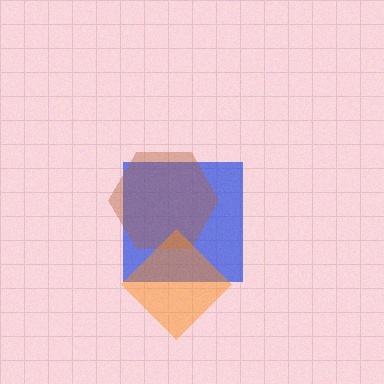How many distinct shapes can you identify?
There are 3 distinct shapes: a blue square, a brown hexagon, an orange diamond.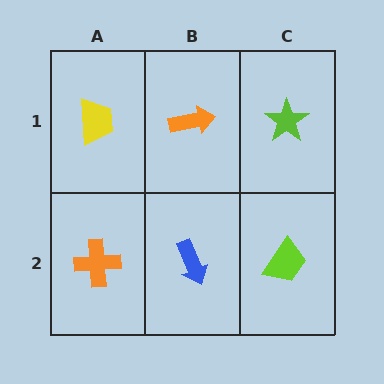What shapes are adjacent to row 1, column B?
A blue arrow (row 2, column B), a yellow trapezoid (row 1, column A), a lime star (row 1, column C).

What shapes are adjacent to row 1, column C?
A lime trapezoid (row 2, column C), an orange arrow (row 1, column B).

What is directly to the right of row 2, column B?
A lime trapezoid.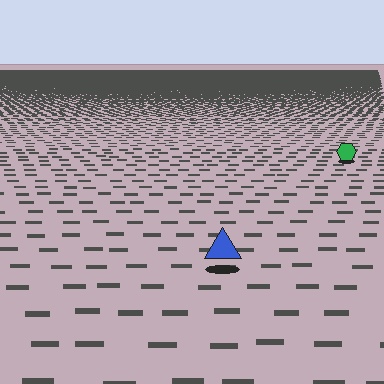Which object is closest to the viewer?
The blue triangle is closest. The texture marks near it are larger and more spread out.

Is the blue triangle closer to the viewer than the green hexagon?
Yes. The blue triangle is closer — you can tell from the texture gradient: the ground texture is coarser near it.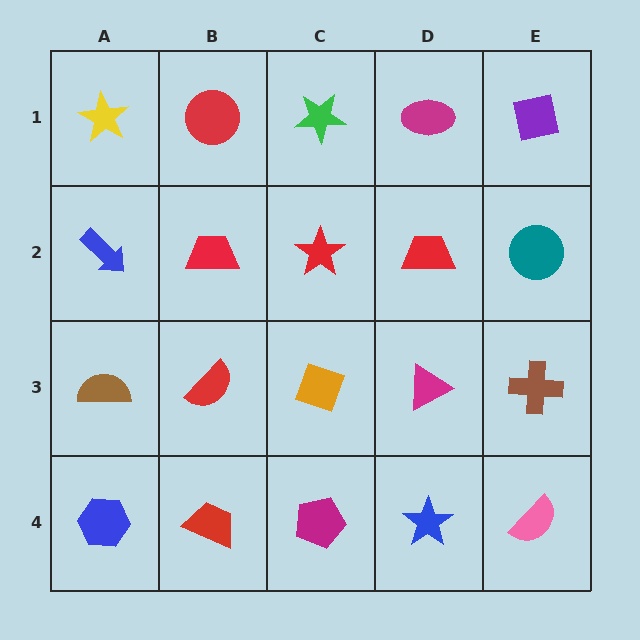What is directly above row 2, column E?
A purple square.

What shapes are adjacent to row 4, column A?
A brown semicircle (row 3, column A), a red trapezoid (row 4, column B).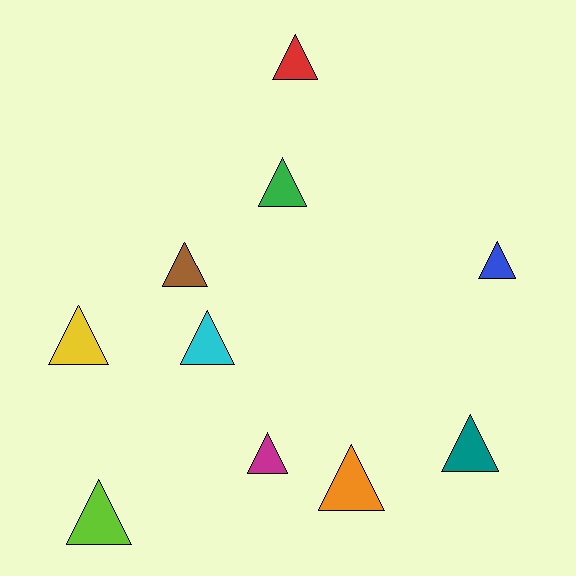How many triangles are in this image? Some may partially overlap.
There are 10 triangles.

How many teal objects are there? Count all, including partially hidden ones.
There is 1 teal object.